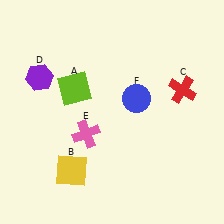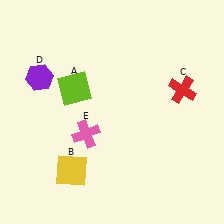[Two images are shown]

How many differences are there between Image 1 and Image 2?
There is 1 difference between the two images.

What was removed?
The blue circle (F) was removed in Image 2.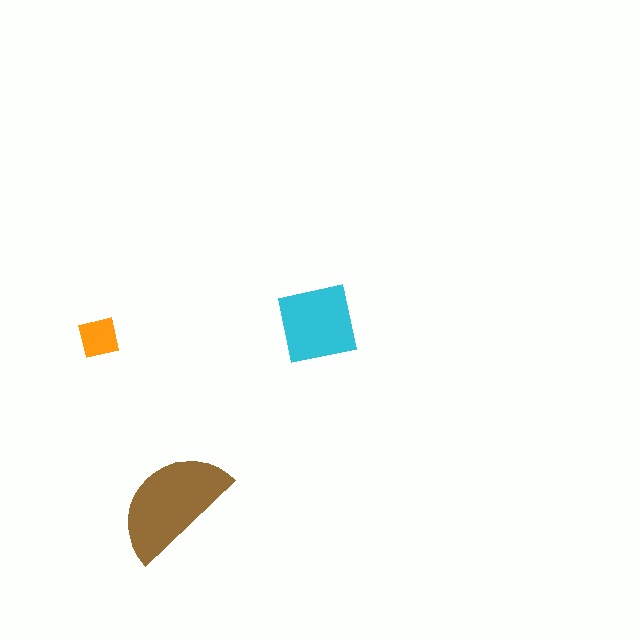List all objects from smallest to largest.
The orange square, the cyan square, the brown semicircle.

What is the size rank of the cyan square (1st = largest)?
2nd.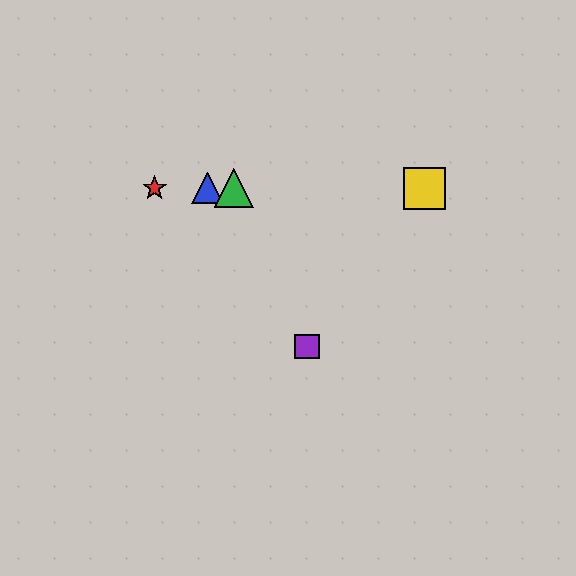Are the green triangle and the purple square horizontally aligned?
No, the green triangle is at y≈188 and the purple square is at y≈346.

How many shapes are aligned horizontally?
4 shapes (the red star, the blue triangle, the green triangle, the yellow square) are aligned horizontally.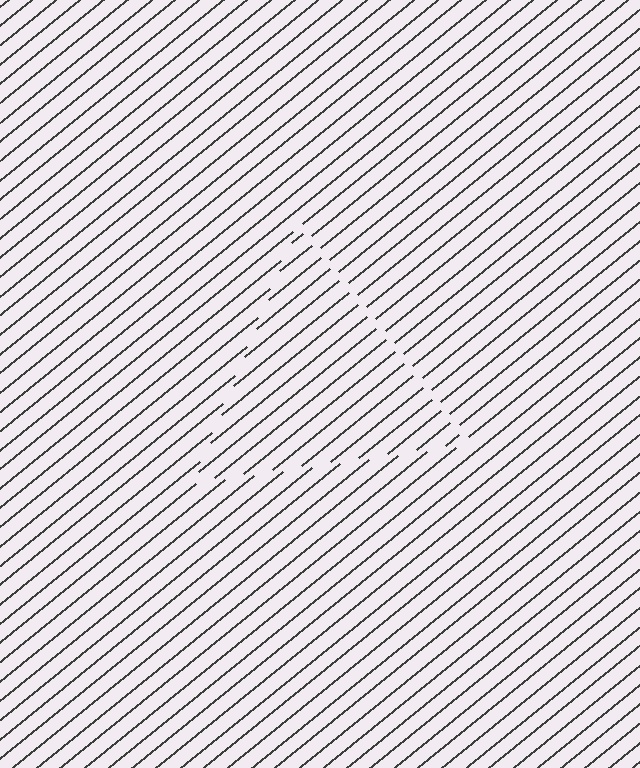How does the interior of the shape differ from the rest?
The interior of the shape contains the same grating, shifted by half a period — the contour is defined by the phase discontinuity where line-ends from the inner and outer gratings abut.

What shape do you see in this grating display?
An illusory triangle. The interior of the shape contains the same grating, shifted by half a period — the contour is defined by the phase discontinuity where line-ends from the inner and outer gratings abut.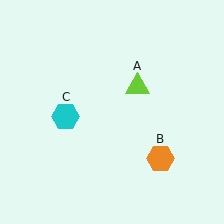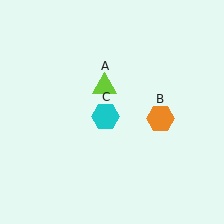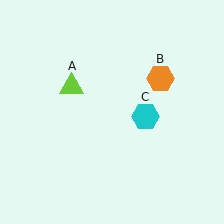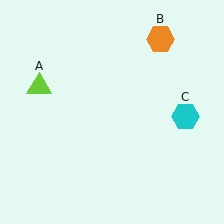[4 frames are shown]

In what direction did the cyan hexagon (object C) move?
The cyan hexagon (object C) moved right.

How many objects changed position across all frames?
3 objects changed position: lime triangle (object A), orange hexagon (object B), cyan hexagon (object C).